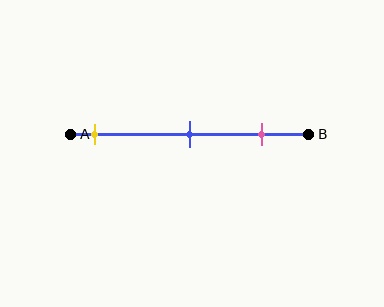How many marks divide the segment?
There are 3 marks dividing the segment.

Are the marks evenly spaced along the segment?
Yes, the marks are approximately evenly spaced.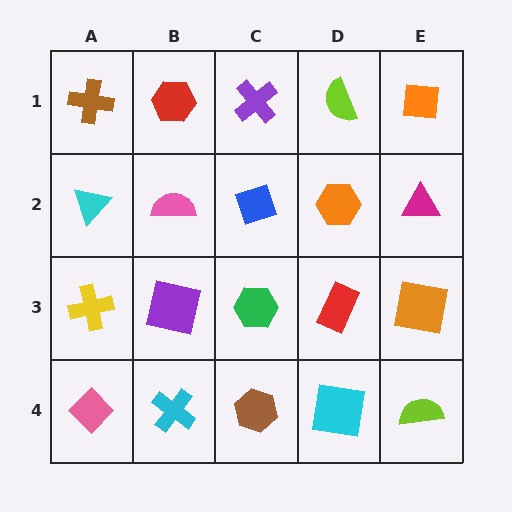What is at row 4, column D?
A cyan square.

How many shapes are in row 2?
5 shapes.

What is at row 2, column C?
A blue diamond.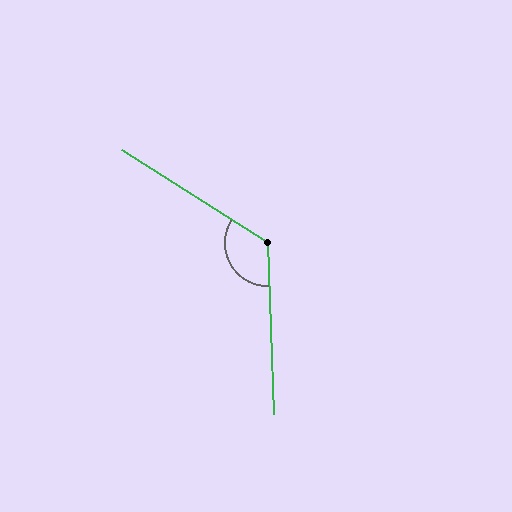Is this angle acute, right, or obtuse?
It is obtuse.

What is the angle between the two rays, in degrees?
Approximately 124 degrees.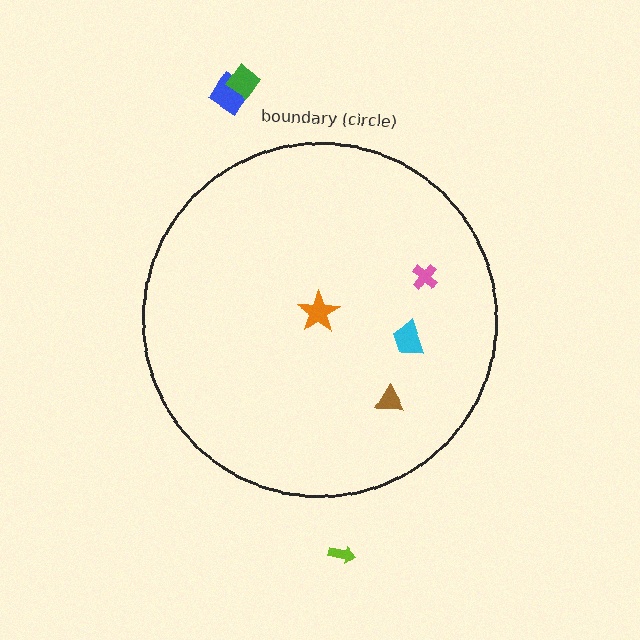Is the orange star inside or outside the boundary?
Inside.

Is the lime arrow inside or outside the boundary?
Outside.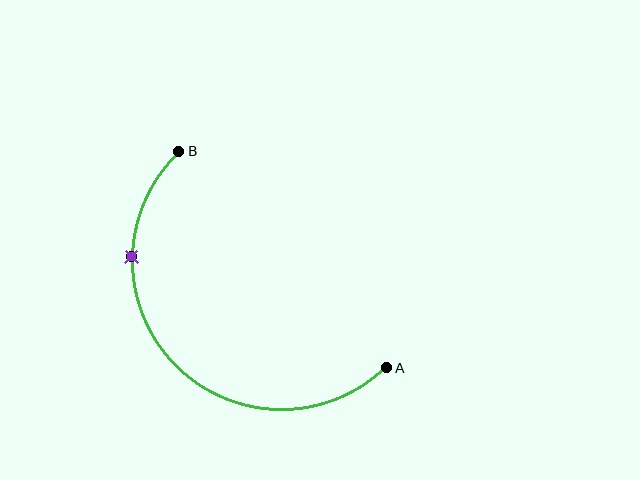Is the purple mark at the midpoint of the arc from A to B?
No. The purple mark lies on the arc but is closer to endpoint B. The arc midpoint would be at the point on the curve equidistant along the arc from both A and B.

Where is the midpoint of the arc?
The arc midpoint is the point on the curve farthest from the straight line joining A and B. It sits below and to the left of that line.